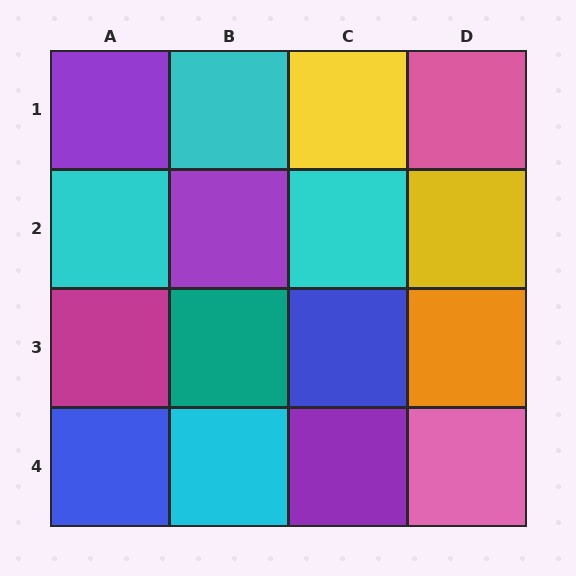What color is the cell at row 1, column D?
Pink.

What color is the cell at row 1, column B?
Cyan.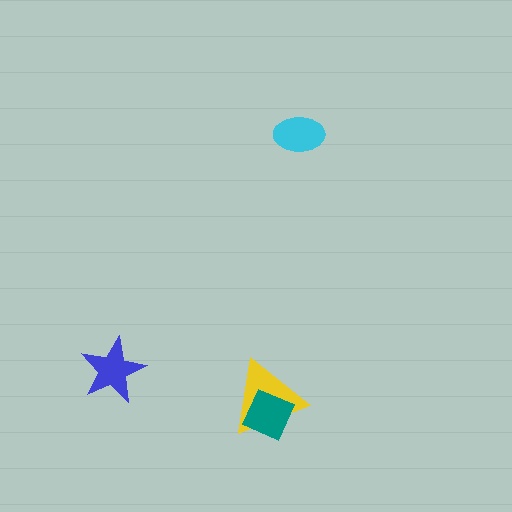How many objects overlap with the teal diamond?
1 object overlaps with the teal diamond.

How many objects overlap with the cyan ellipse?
0 objects overlap with the cyan ellipse.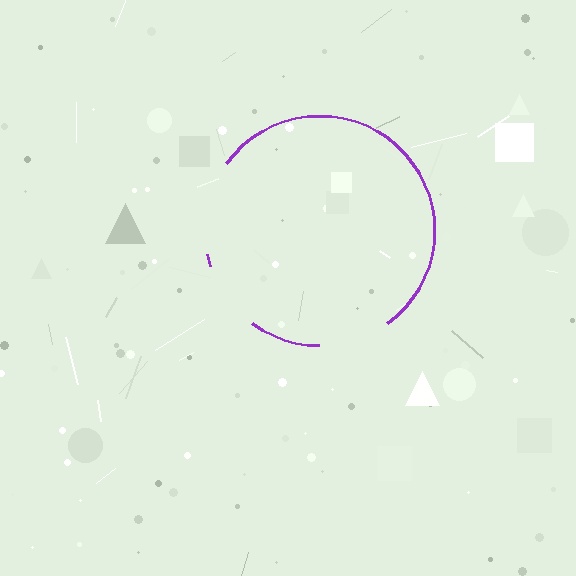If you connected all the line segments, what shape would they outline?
They would outline a circle.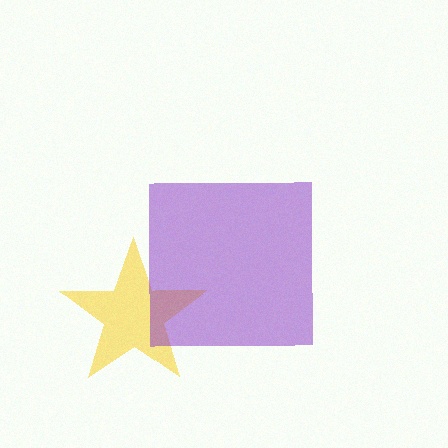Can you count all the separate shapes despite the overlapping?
Yes, there are 2 separate shapes.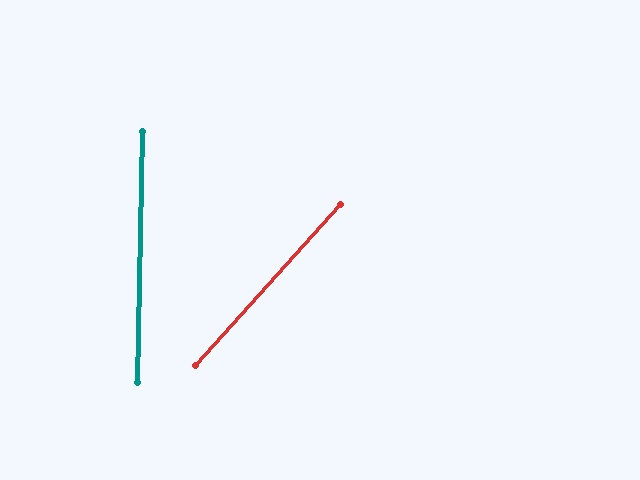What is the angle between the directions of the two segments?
Approximately 41 degrees.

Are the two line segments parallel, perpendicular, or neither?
Neither parallel nor perpendicular — they differ by about 41°.